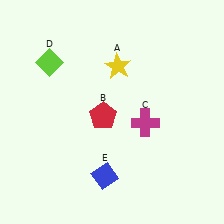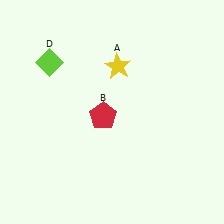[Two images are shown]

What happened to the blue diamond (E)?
The blue diamond (E) was removed in Image 2. It was in the bottom-left area of Image 1.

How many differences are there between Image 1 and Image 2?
There are 2 differences between the two images.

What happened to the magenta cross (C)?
The magenta cross (C) was removed in Image 2. It was in the bottom-right area of Image 1.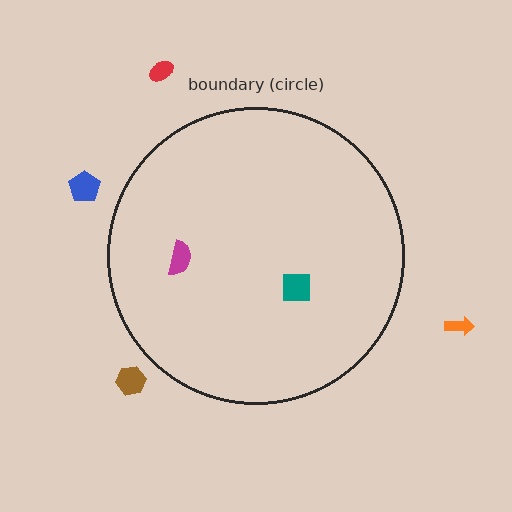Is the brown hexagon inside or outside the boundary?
Outside.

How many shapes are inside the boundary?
2 inside, 4 outside.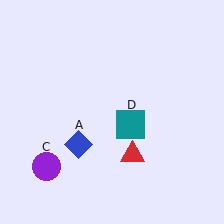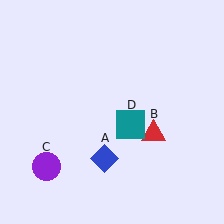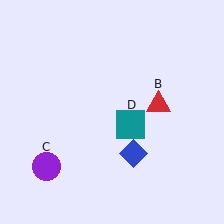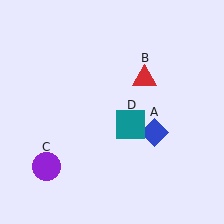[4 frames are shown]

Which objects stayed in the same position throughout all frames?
Purple circle (object C) and teal square (object D) remained stationary.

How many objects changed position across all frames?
2 objects changed position: blue diamond (object A), red triangle (object B).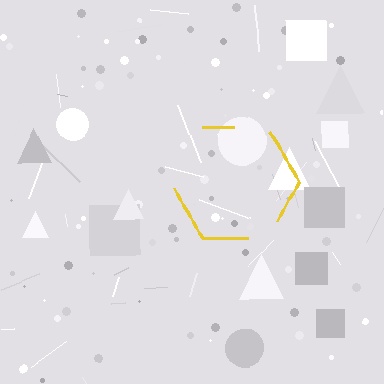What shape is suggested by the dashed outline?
The dashed outline suggests a hexagon.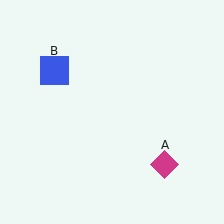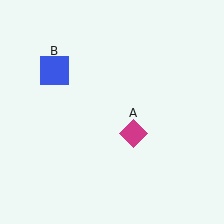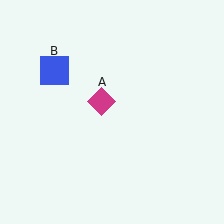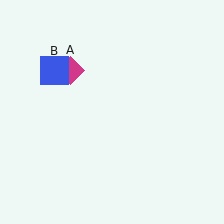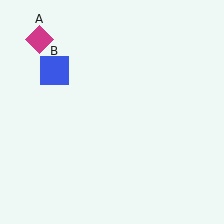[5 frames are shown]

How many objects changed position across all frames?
1 object changed position: magenta diamond (object A).